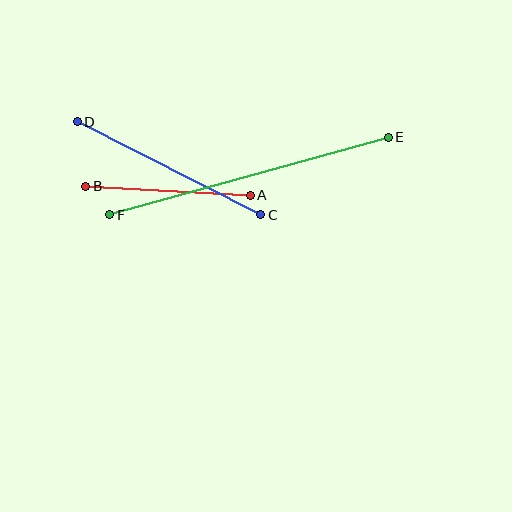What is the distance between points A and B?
The distance is approximately 165 pixels.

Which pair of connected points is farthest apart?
Points E and F are farthest apart.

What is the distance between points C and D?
The distance is approximately 206 pixels.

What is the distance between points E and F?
The distance is approximately 289 pixels.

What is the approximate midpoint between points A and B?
The midpoint is at approximately (168, 191) pixels.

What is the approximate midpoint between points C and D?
The midpoint is at approximately (169, 168) pixels.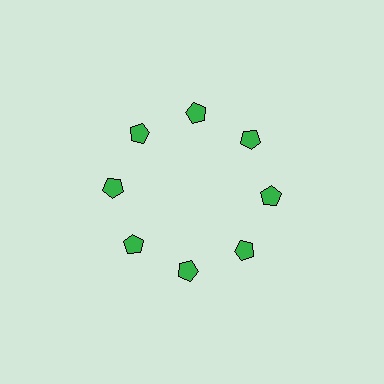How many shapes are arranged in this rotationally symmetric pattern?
There are 8 shapes, arranged in 8 groups of 1.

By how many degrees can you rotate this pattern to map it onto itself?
The pattern maps onto itself every 45 degrees of rotation.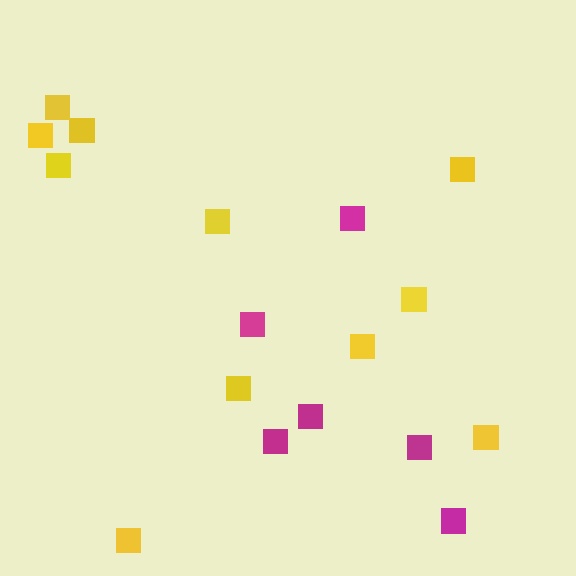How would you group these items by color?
There are 2 groups: one group of yellow squares (11) and one group of magenta squares (6).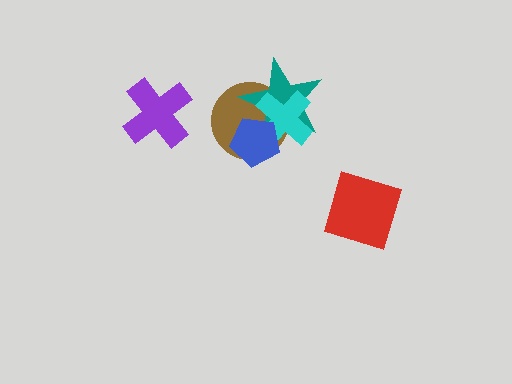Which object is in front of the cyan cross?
The blue pentagon is in front of the cyan cross.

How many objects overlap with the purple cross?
0 objects overlap with the purple cross.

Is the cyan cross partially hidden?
Yes, it is partially covered by another shape.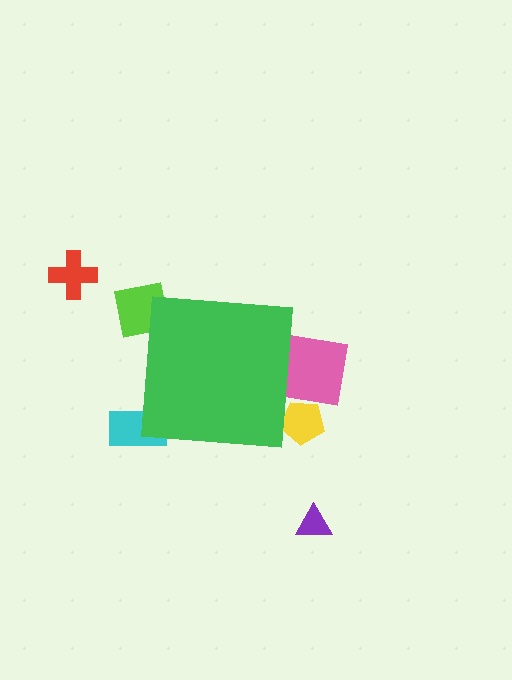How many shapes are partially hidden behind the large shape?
4 shapes are partially hidden.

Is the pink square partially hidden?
Yes, the pink square is partially hidden behind the green square.